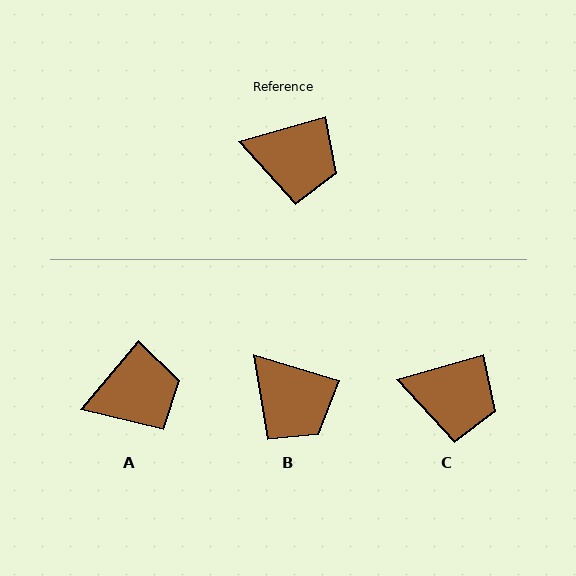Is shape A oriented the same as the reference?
No, it is off by about 34 degrees.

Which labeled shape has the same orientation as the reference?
C.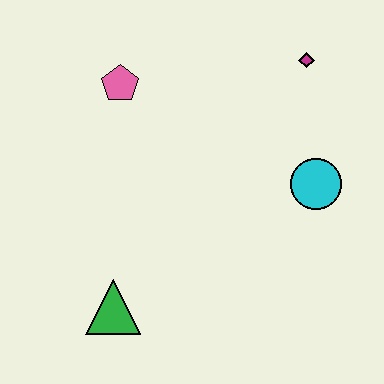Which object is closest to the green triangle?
The pink pentagon is closest to the green triangle.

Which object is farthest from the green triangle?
The magenta diamond is farthest from the green triangle.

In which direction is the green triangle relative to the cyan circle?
The green triangle is to the left of the cyan circle.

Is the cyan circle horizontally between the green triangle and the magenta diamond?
No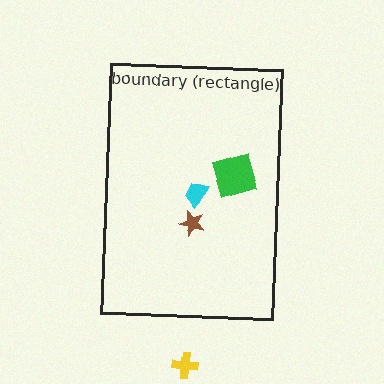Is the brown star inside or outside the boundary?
Inside.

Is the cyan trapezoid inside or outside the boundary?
Inside.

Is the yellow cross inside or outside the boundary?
Outside.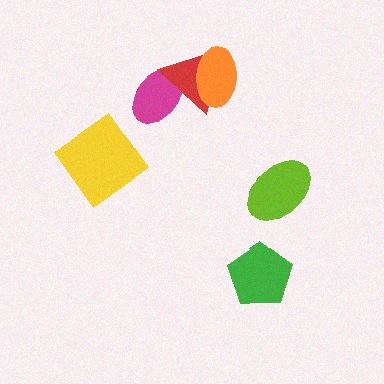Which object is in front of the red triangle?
The orange ellipse is in front of the red triangle.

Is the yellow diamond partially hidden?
No, no other shape covers it.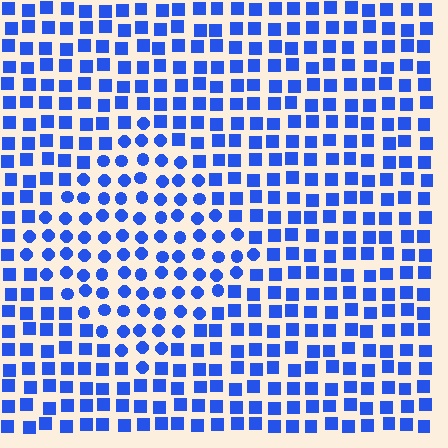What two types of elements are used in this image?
The image uses circles inside the diamond region and squares outside it.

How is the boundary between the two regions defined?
The boundary is defined by a change in element shape: circles inside vs. squares outside. All elements share the same color and spacing.